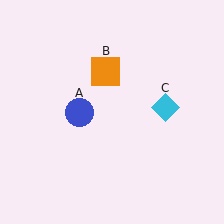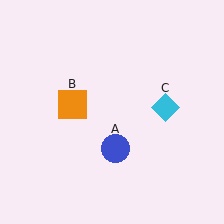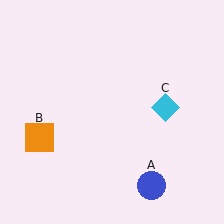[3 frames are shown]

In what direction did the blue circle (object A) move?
The blue circle (object A) moved down and to the right.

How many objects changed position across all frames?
2 objects changed position: blue circle (object A), orange square (object B).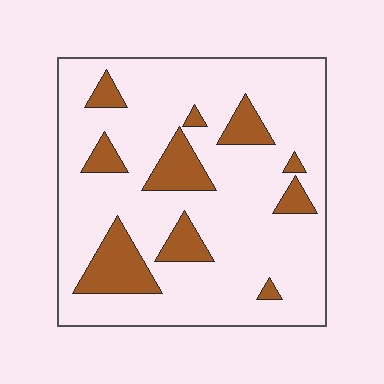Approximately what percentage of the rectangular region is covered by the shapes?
Approximately 20%.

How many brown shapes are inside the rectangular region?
10.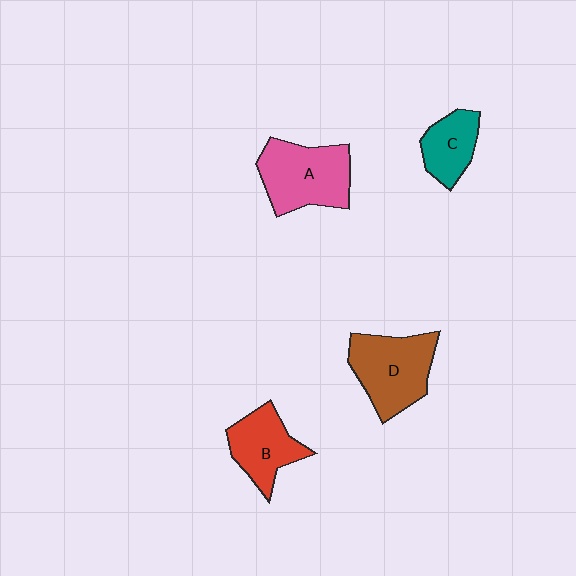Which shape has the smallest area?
Shape C (teal).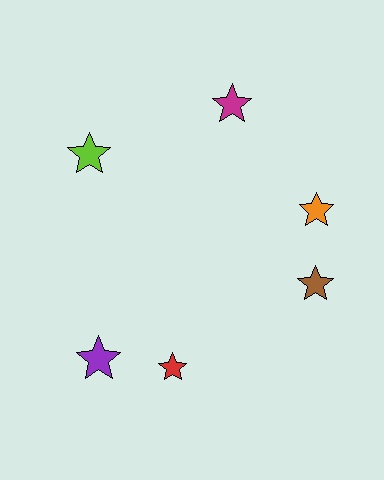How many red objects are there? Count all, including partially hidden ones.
There is 1 red object.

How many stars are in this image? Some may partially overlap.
There are 6 stars.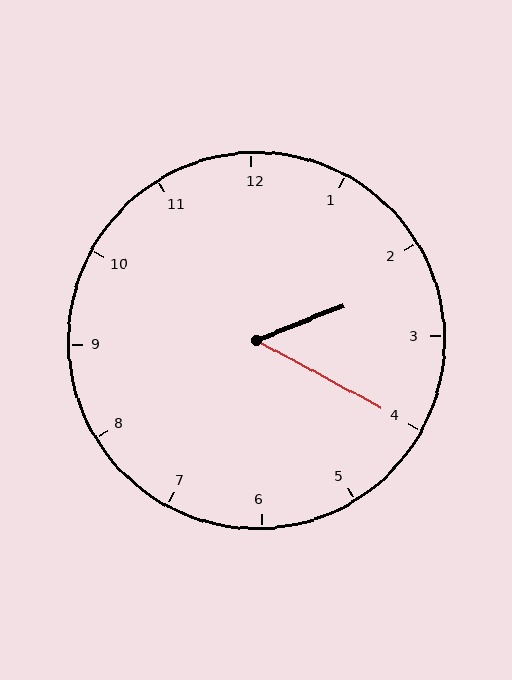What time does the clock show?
2:20.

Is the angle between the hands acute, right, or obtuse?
It is acute.